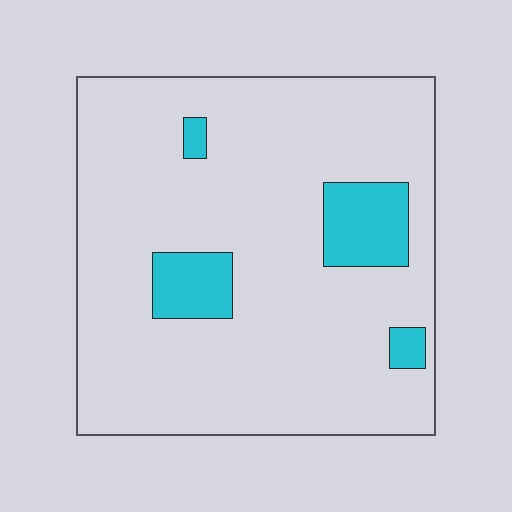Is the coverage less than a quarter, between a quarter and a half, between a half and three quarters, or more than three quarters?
Less than a quarter.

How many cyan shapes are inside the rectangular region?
4.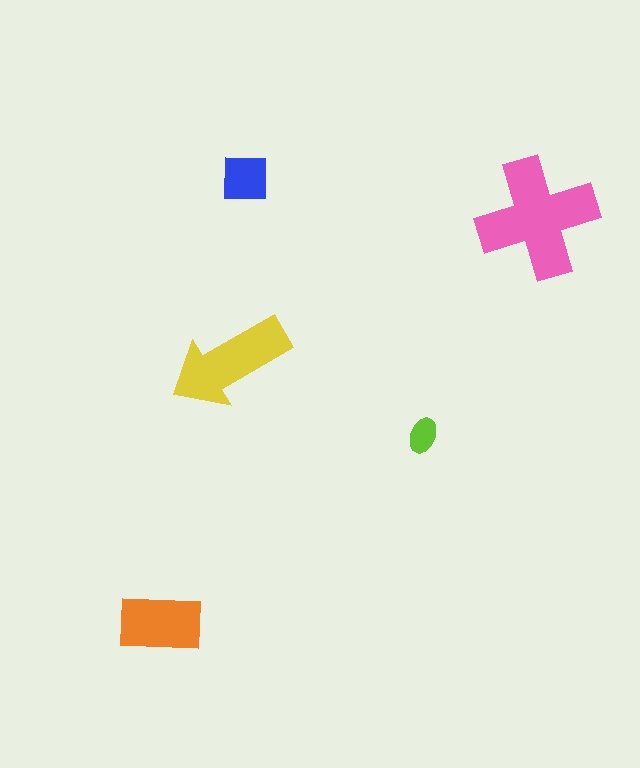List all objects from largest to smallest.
The pink cross, the yellow arrow, the orange rectangle, the blue square, the lime ellipse.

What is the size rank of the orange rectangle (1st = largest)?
3rd.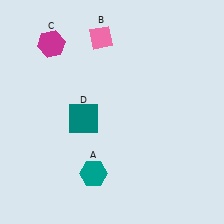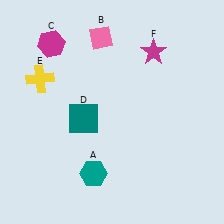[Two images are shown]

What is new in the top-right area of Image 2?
A magenta star (F) was added in the top-right area of Image 2.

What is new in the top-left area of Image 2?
A yellow cross (E) was added in the top-left area of Image 2.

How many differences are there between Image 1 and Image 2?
There are 2 differences between the two images.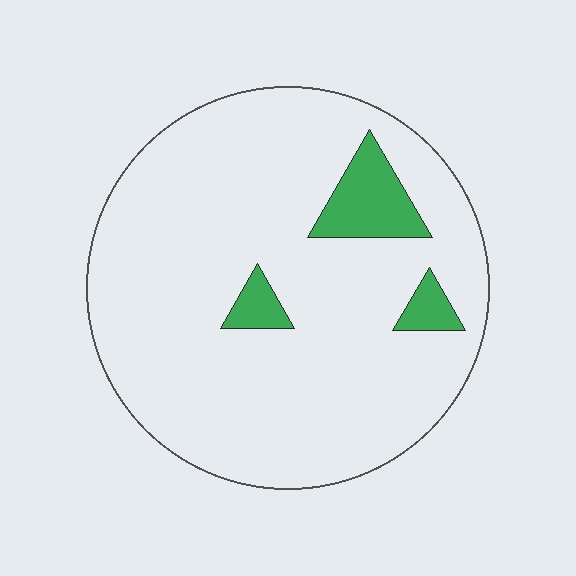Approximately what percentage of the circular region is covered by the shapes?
Approximately 10%.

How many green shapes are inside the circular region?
3.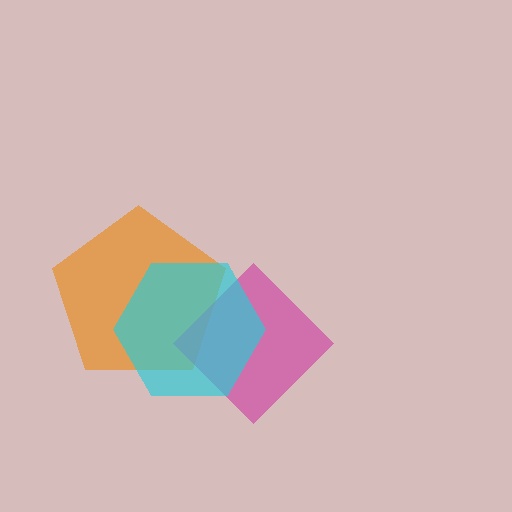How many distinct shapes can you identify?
There are 3 distinct shapes: an orange pentagon, a magenta diamond, a cyan hexagon.